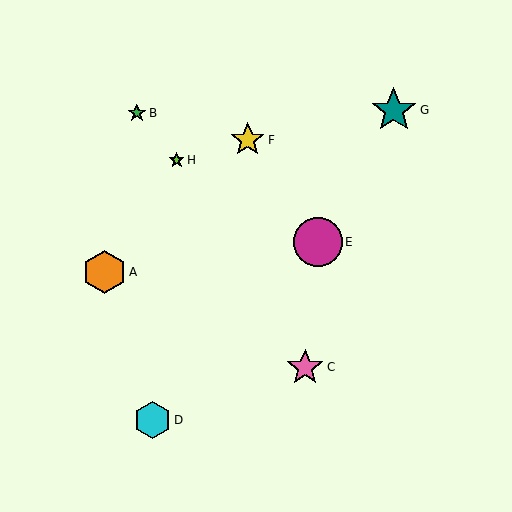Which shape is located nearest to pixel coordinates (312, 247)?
The magenta circle (labeled E) at (318, 242) is nearest to that location.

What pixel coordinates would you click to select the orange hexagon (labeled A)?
Click at (104, 272) to select the orange hexagon A.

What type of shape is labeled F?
Shape F is a yellow star.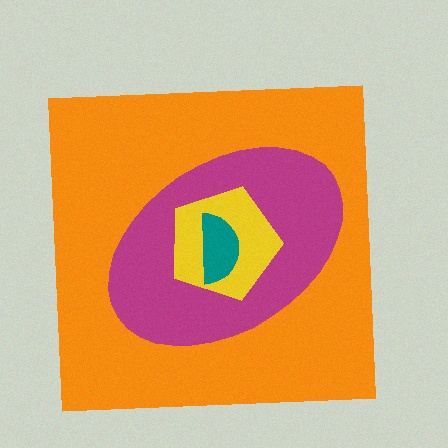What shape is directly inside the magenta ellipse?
The yellow pentagon.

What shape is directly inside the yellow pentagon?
The teal semicircle.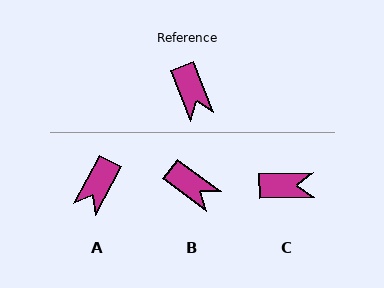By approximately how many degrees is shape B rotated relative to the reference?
Approximately 32 degrees counter-clockwise.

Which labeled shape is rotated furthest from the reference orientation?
C, about 70 degrees away.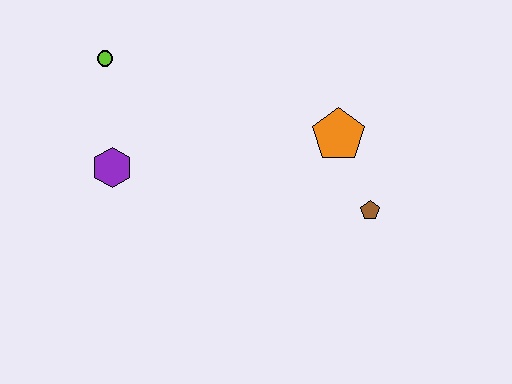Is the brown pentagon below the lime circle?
Yes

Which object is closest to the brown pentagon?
The orange pentagon is closest to the brown pentagon.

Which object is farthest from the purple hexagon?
The brown pentagon is farthest from the purple hexagon.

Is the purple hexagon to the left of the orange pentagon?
Yes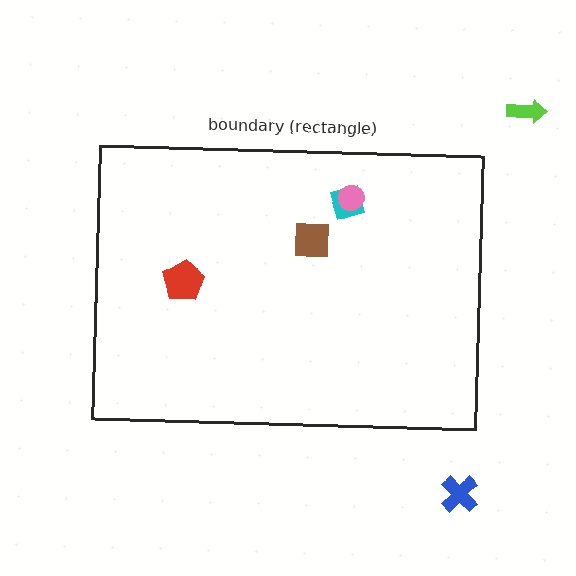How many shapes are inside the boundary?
4 inside, 2 outside.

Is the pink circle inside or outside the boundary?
Inside.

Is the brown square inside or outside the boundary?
Inside.